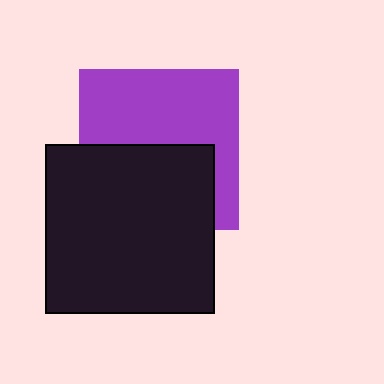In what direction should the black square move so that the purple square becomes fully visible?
The black square should move down. That is the shortest direction to clear the overlap and leave the purple square fully visible.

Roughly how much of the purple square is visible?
About half of it is visible (roughly 54%).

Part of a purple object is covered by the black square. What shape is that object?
It is a square.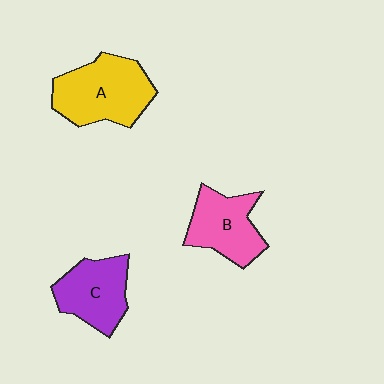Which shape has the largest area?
Shape A (yellow).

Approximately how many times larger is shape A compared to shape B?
Approximately 1.3 times.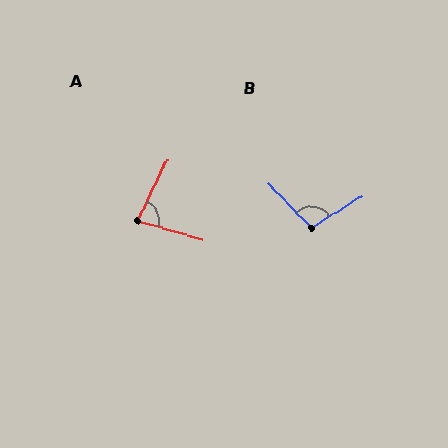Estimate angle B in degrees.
Approximately 102 degrees.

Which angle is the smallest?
A, at approximately 80 degrees.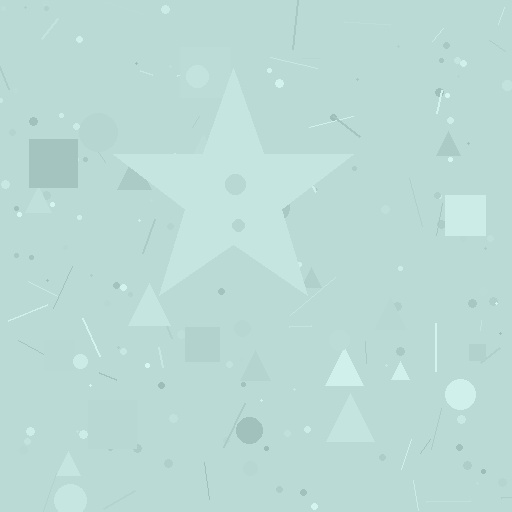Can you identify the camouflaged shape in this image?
The camouflaged shape is a star.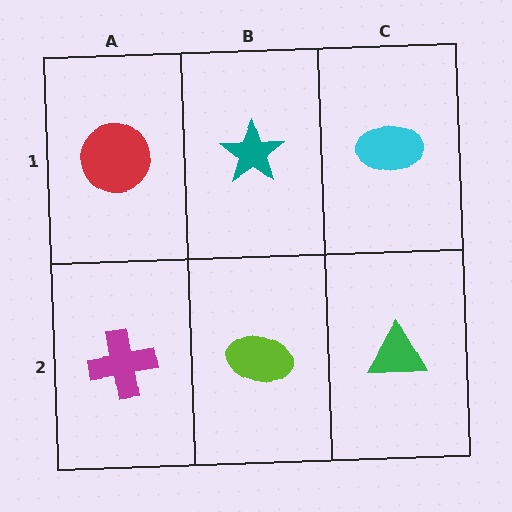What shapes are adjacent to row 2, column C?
A cyan ellipse (row 1, column C), a lime ellipse (row 2, column B).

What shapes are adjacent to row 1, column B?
A lime ellipse (row 2, column B), a red circle (row 1, column A), a cyan ellipse (row 1, column C).